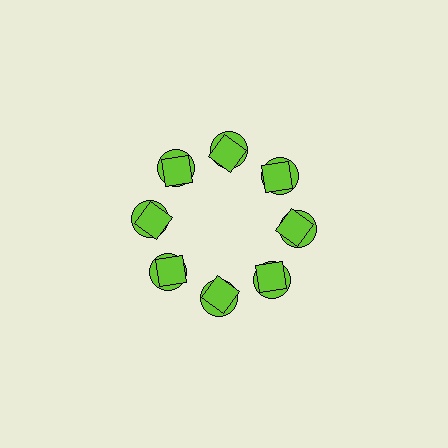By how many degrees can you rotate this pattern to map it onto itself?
The pattern maps onto itself every 45 degrees of rotation.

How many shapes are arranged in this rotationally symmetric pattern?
There are 16 shapes, arranged in 8 groups of 2.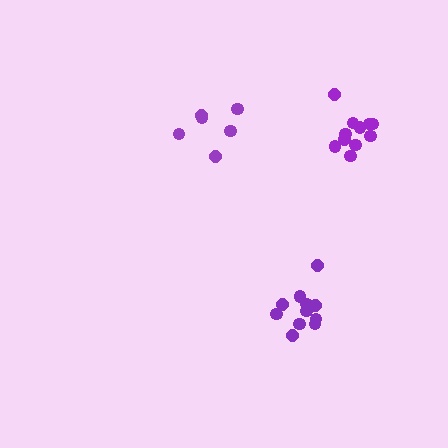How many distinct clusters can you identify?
There are 3 distinct clusters.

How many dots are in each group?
Group 1: 6 dots, Group 2: 11 dots, Group 3: 11 dots (28 total).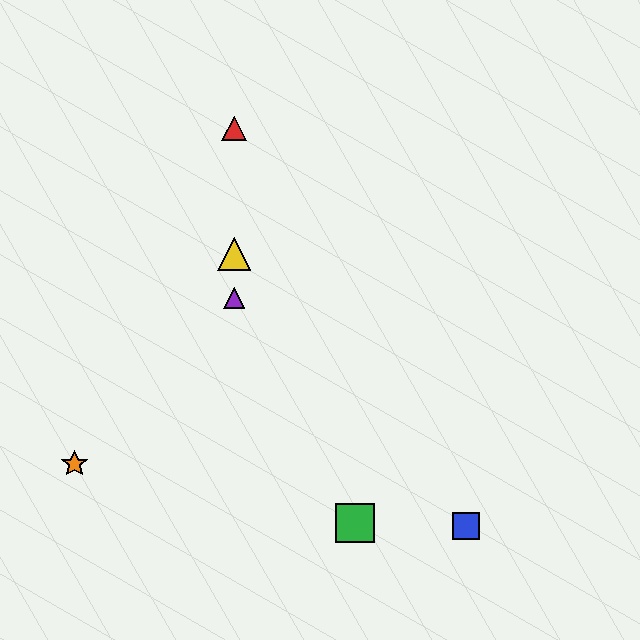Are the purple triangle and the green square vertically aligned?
No, the purple triangle is at x≈234 and the green square is at x≈355.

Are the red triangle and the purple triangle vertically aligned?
Yes, both are at x≈234.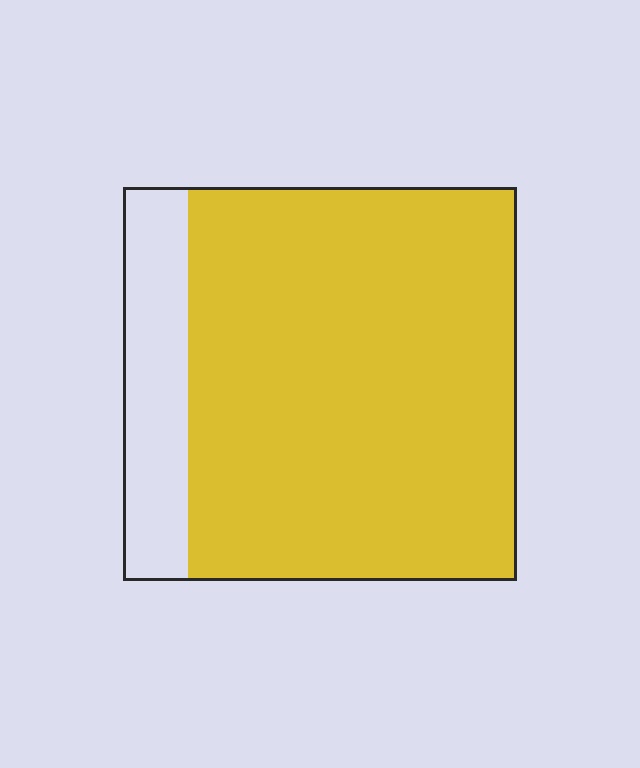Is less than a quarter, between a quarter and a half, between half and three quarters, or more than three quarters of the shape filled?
More than three quarters.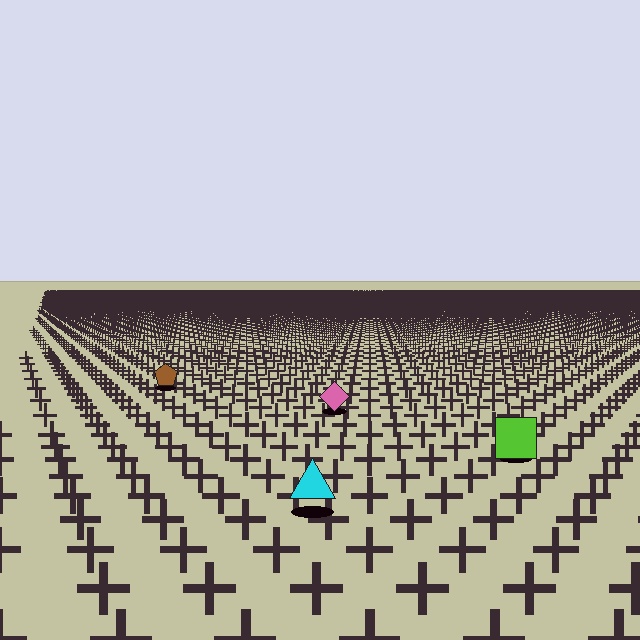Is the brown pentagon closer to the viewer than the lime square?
No. The lime square is closer — you can tell from the texture gradient: the ground texture is coarser near it.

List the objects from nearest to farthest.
From nearest to farthest: the cyan triangle, the lime square, the pink diamond, the brown pentagon.